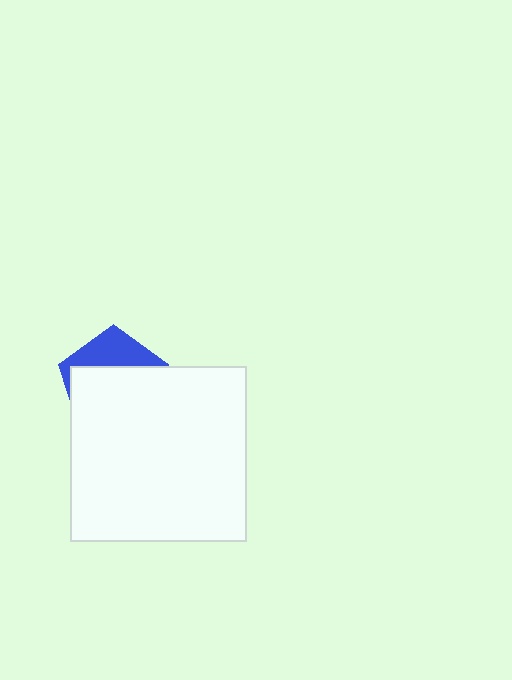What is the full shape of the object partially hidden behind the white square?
The partially hidden object is a blue pentagon.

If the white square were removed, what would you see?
You would see the complete blue pentagon.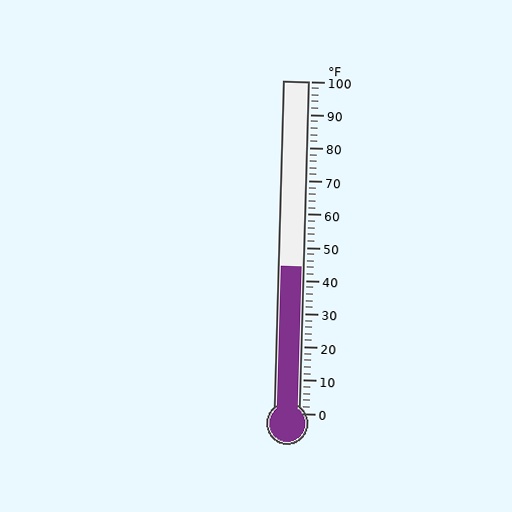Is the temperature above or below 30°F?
The temperature is above 30°F.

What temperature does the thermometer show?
The thermometer shows approximately 44°F.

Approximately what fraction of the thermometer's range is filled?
The thermometer is filled to approximately 45% of its range.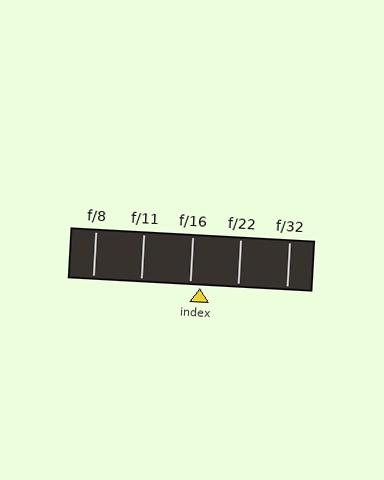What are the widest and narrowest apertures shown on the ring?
The widest aperture shown is f/8 and the narrowest is f/32.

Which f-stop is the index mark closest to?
The index mark is closest to f/16.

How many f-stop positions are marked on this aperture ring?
There are 5 f-stop positions marked.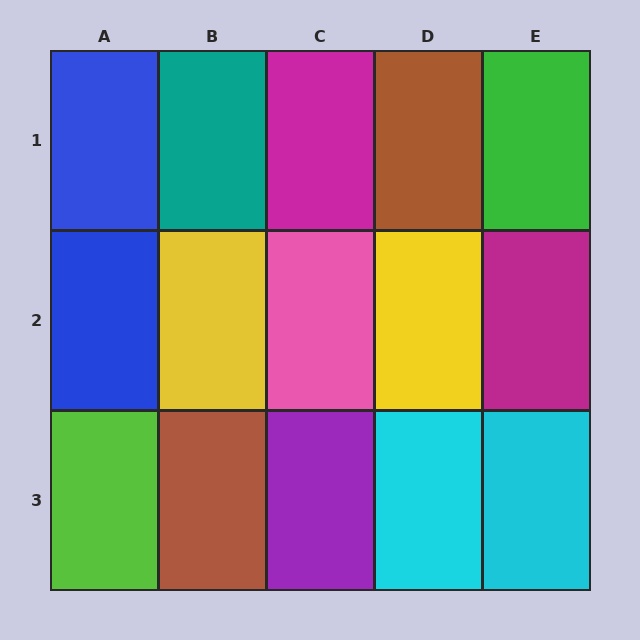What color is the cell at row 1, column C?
Magenta.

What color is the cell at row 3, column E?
Cyan.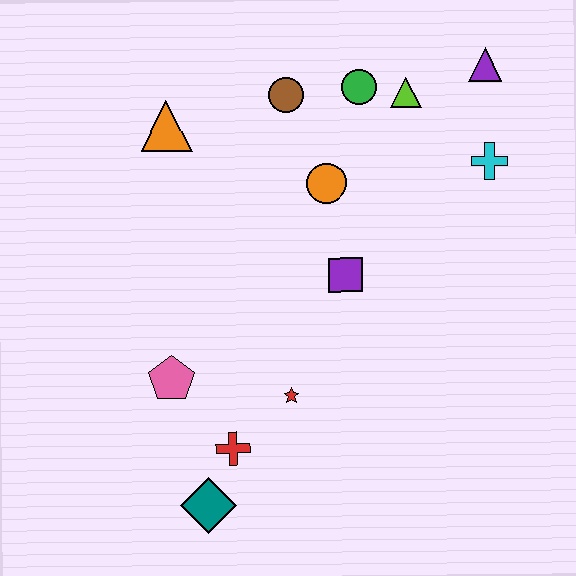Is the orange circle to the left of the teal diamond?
No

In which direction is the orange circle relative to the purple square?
The orange circle is above the purple square.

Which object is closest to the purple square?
The orange circle is closest to the purple square.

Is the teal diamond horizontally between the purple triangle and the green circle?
No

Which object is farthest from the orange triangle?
The teal diamond is farthest from the orange triangle.